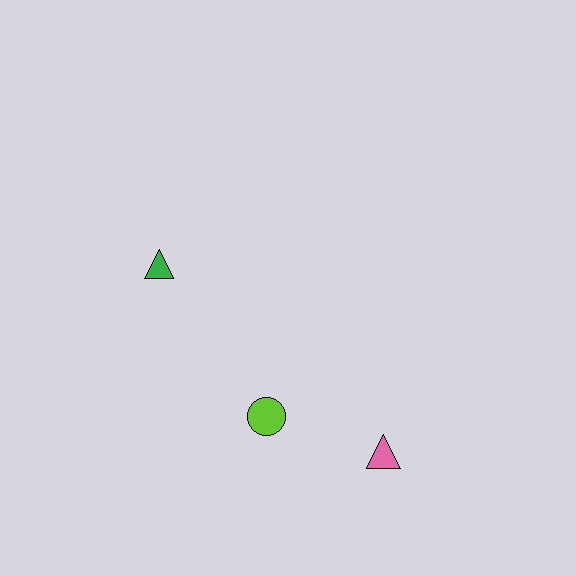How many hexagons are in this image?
There are no hexagons.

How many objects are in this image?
There are 3 objects.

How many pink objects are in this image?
There is 1 pink object.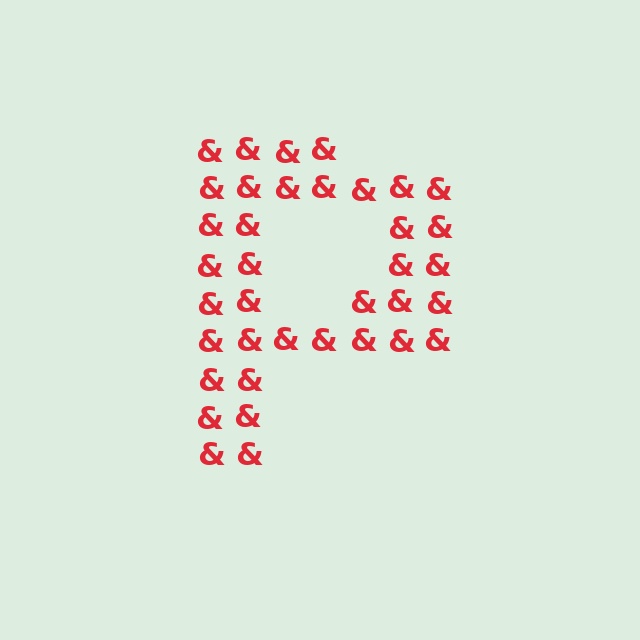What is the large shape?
The large shape is the letter P.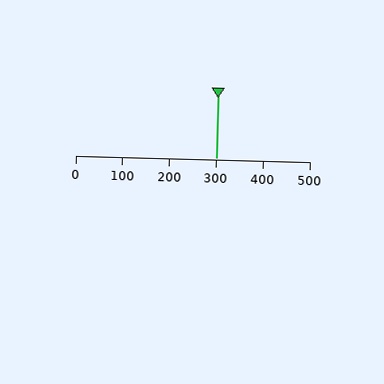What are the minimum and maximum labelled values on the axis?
The axis runs from 0 to 500.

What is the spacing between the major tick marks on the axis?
The major ticks are spaced 100 apart.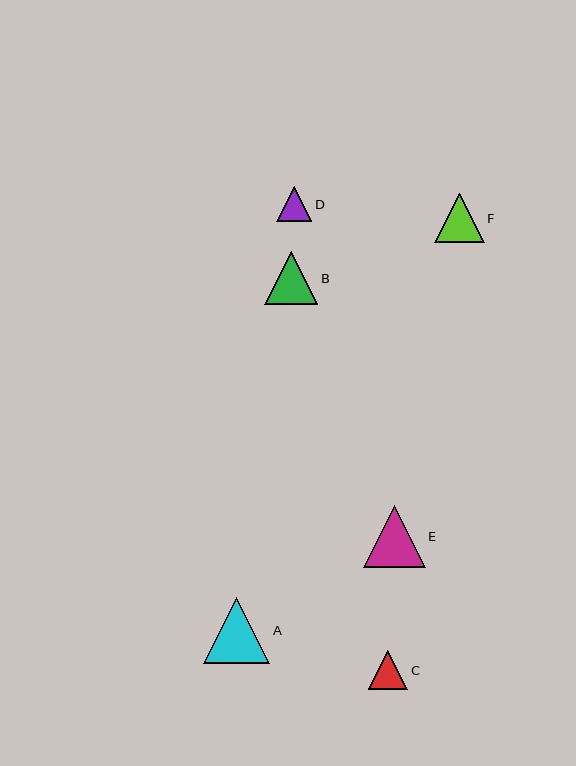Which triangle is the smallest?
Triangle D is the smallest with a size of approximately 36 pixels.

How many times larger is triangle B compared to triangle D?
Triangle B is approximately 1.5 times the size of triangle D.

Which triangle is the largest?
Triangle A is the largest with a size of approximately 66 pixels.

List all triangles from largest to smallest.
From largest to smallest: A, E, B, F, C, D.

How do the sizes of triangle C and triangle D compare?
Triangle C and triangle D are approximately the same size.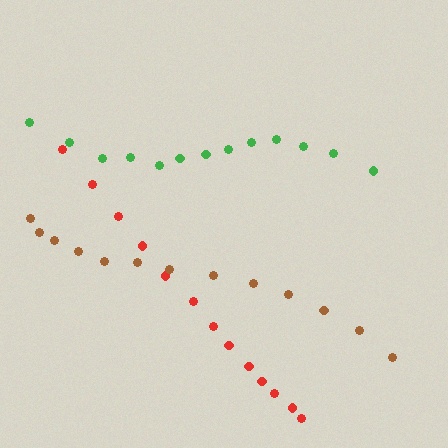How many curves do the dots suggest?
There are 3 distinct paths.